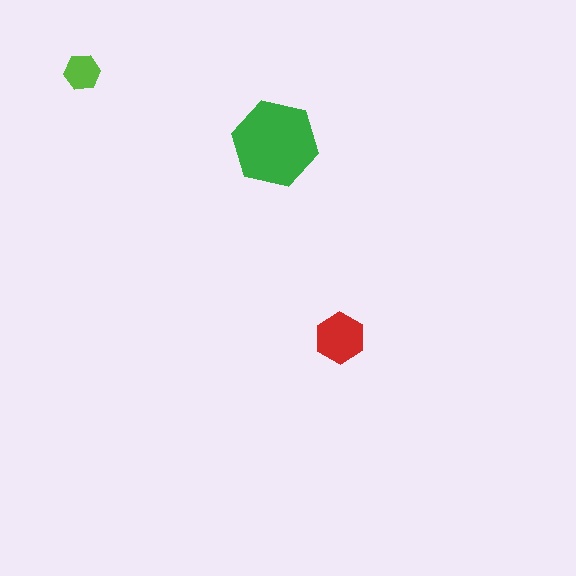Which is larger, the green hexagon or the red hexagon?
The green one.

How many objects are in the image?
There are 3 objects in the image.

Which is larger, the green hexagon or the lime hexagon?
The green one.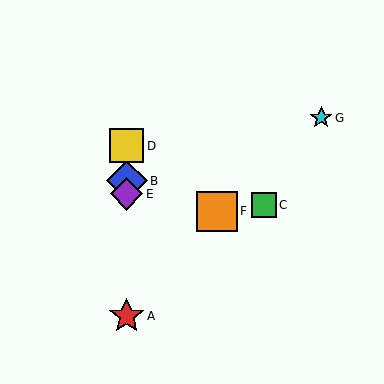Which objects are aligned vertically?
Objects A, B, D, E are aligned vertically.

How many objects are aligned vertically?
4 objects (A, B, D, E) are aligned vertically.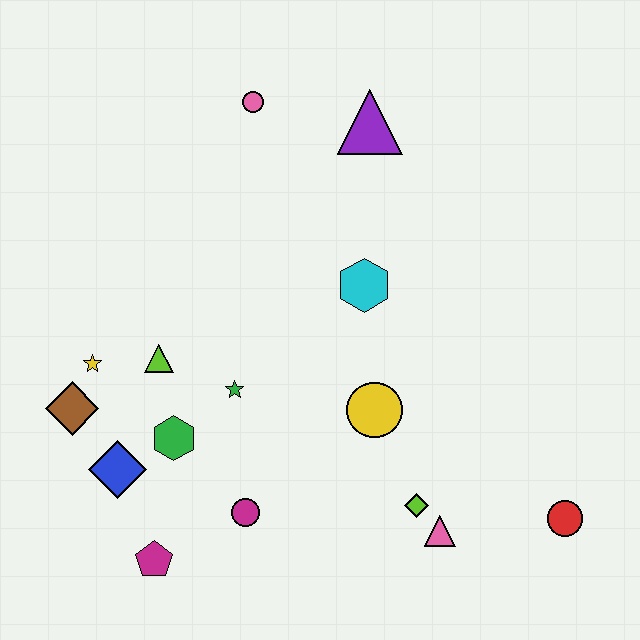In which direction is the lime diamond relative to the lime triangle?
The lime diamond is to the right of the lime triangle.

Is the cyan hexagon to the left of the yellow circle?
Yes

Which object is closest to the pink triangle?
The lime diamond is closest to the pink triangle.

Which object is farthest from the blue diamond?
The red circle is farthest from the blue diamond.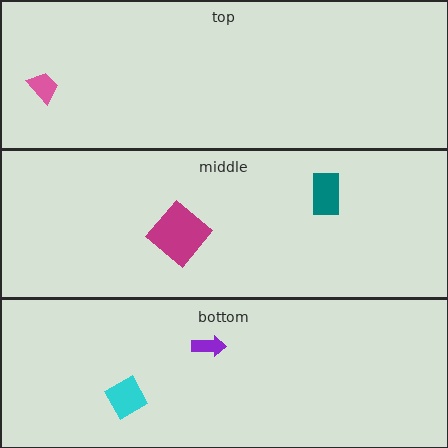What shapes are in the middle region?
The magenta diamond, the teal rectangle.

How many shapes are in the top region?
1.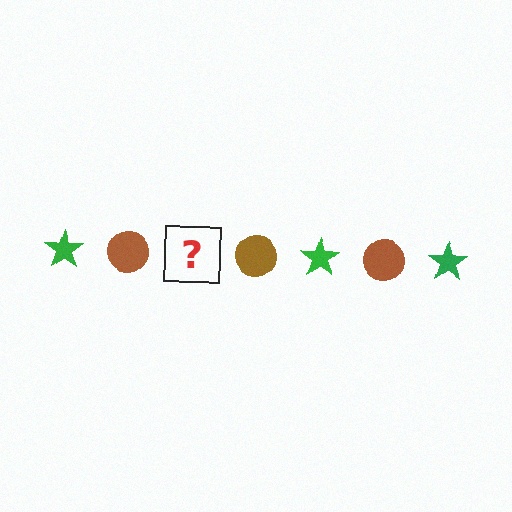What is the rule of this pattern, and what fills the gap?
The rule is that the pattern alternates between green star and brown circle. The gap should be filled with a green star.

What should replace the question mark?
The question mark should be replaced with a green star.